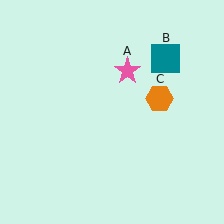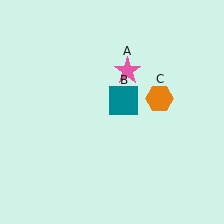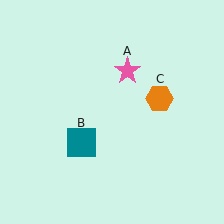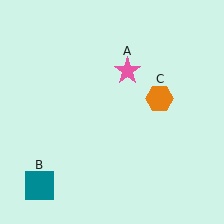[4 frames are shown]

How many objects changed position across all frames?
1 object changed position: teal square (object B).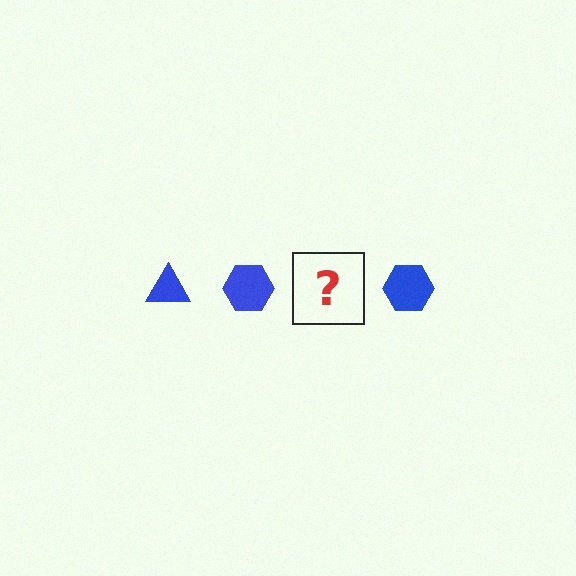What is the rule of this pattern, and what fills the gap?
The rule is that the pattern cycles through triangle, hexagon shapes in blue. The gap should be filled with a blue triangle.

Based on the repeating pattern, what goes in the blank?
The blank should be a blue triangle.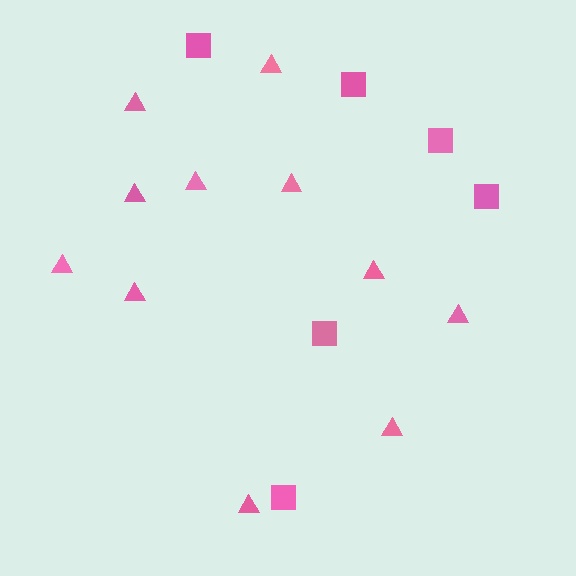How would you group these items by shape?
There are 2 groups: one group of squares (6) and one group of triangles (11).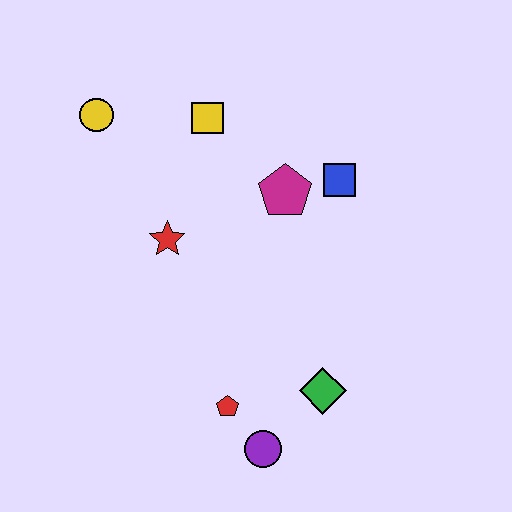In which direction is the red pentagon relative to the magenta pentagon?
The red pentagon is below the magenta pentagon.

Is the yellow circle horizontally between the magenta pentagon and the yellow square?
No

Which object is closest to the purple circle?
The red pentagon is closest to the purple circle.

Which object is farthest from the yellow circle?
The purple circle is farthest from the yellow circle.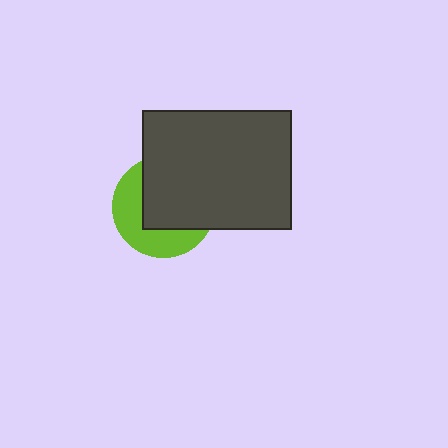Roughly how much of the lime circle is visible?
A small part of it is visible (roughly 42%).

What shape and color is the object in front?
The object in front is a dark gray rectangle.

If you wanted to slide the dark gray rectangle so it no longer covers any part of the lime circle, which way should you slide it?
Slide it toward the upper-right — that is the most direct way to separate the two shapes.